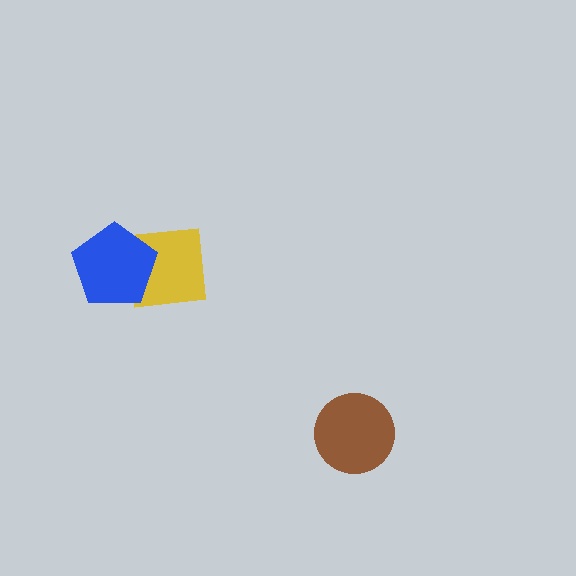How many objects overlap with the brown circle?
0 objects overlap with the brown circle.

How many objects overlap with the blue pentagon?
1 object overlaps with the blue pentagon.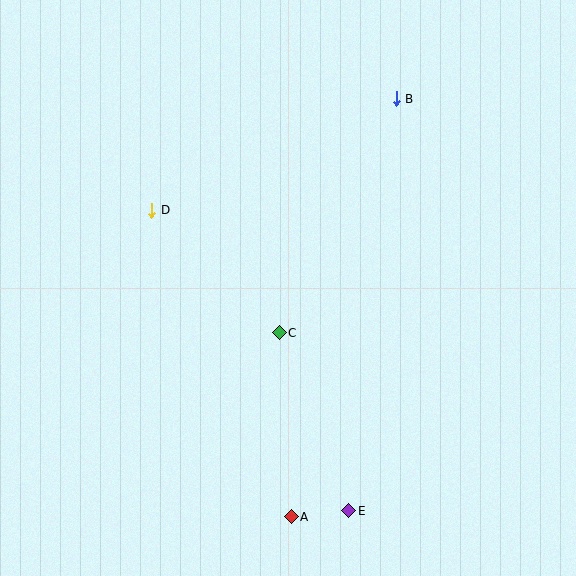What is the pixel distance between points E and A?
The distance between E and A is 58 pixels.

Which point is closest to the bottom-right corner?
Point E is closest to the bottom-right corner.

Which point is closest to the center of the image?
Point C at (279, 333) is closest to the center.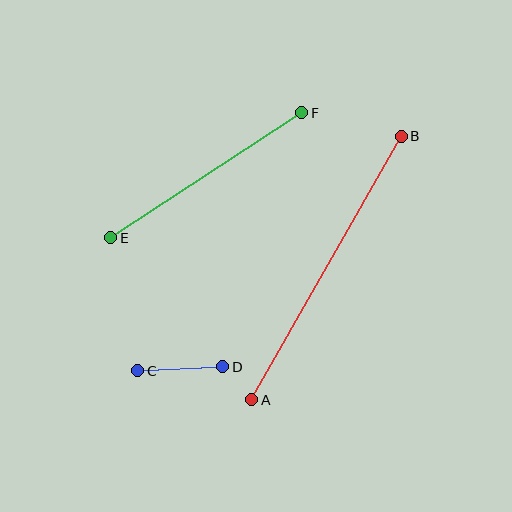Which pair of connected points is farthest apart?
Points A and B are farthest apart.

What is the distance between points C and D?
The distance is approximately 85 pixels.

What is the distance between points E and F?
The distance is approximately 228 pixels.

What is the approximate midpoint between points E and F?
The midpoint is at approximately (206, 175) pixels.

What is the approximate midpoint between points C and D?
The midpoint is at approximately (180, 369) pixels.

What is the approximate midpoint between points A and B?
The midpoint is at approximately (326, 268) pixels.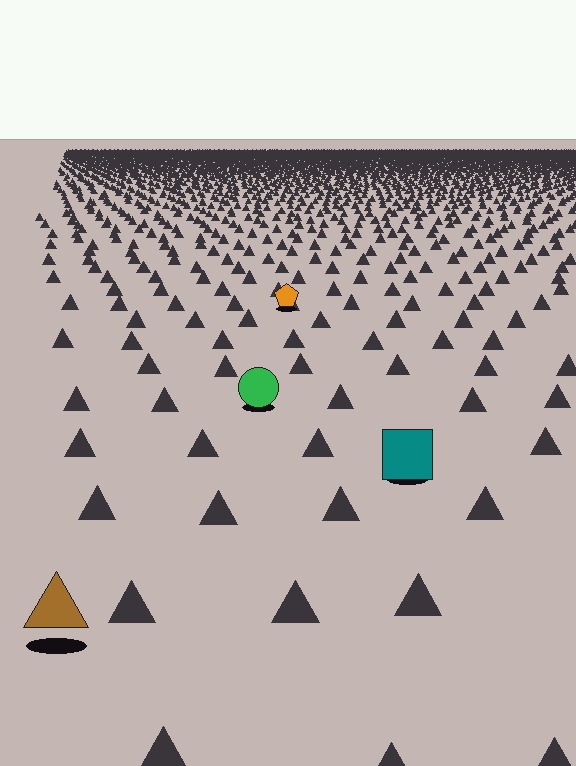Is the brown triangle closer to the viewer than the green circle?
Yes. The brown triangle is closer — you can tell from the texture gradient: the ground texture is coarser near it.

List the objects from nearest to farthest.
From nearest to farthest: the brown triangle, the teal square, the green circle, the orange pentagon.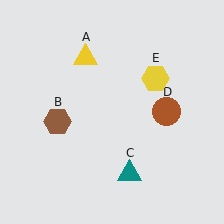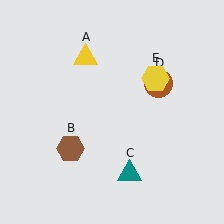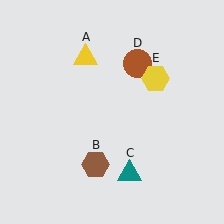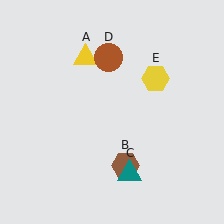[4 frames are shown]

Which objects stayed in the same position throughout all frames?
Yellow triangle (object A) and teal triangle (object C) and yellow hexagon (object E) remained stationary.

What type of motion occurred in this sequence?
The brown hexagon (object B), brown circle (object D) rotated counterclockwise around the center of the scene.